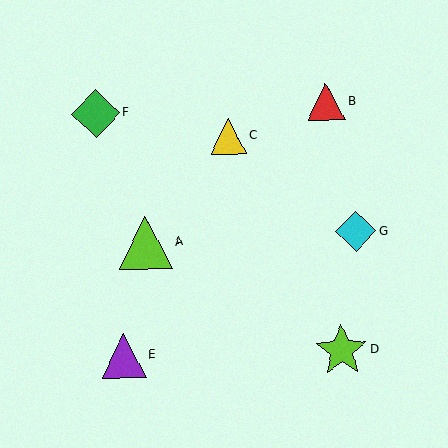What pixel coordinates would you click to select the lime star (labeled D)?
Click at (342, 351) to select the lime star D.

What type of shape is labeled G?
Shape G is a cyan diamond.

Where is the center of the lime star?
The center of the lime star is at (342, 351).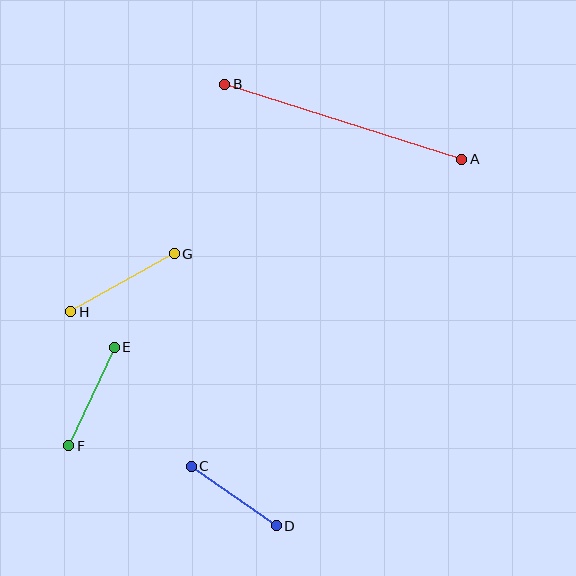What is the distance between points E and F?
The distance is approximately 109 pixels.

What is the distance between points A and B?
The distance is approximately 249 pixels.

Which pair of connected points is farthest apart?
Points A and B are farthest apart.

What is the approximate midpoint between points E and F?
The midpoint is at approximately (91, 397) pixels.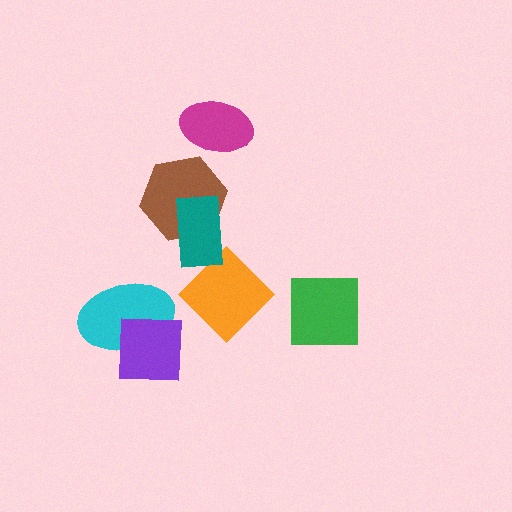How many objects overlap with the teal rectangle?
2 objects overlap with the teal rectangle.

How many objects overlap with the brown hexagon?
1 object overlaps with the brown hexagon.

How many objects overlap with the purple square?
1 object overlaps with the purple square.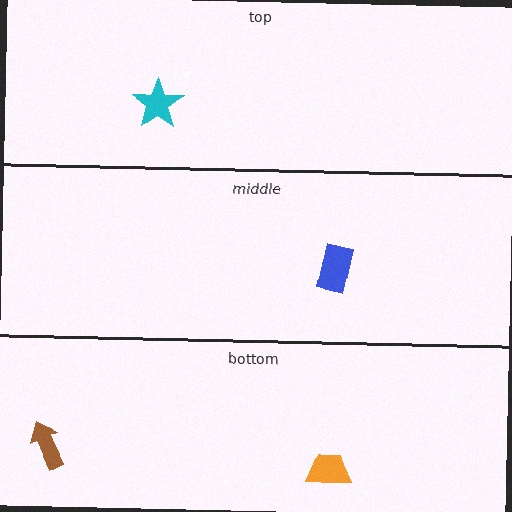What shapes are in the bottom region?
The orange trapezoid, the brown arrow.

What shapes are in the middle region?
The blue rectangle.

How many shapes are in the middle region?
1.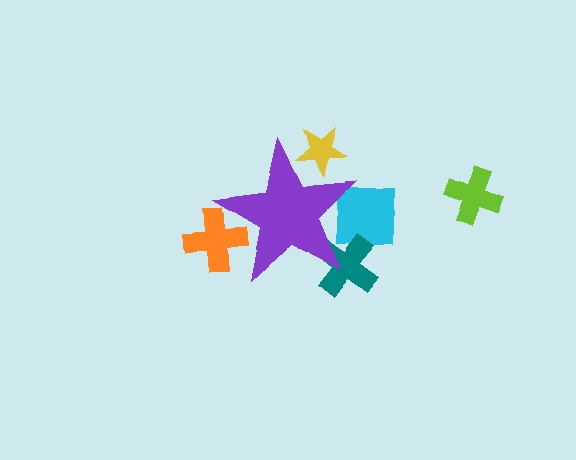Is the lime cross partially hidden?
No, the lime cross is fully visible.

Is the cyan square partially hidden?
Yes, the cyan square is partially hidden behind the purple star.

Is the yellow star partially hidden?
Yes, the yellow star is partially hidden behind the purple star.